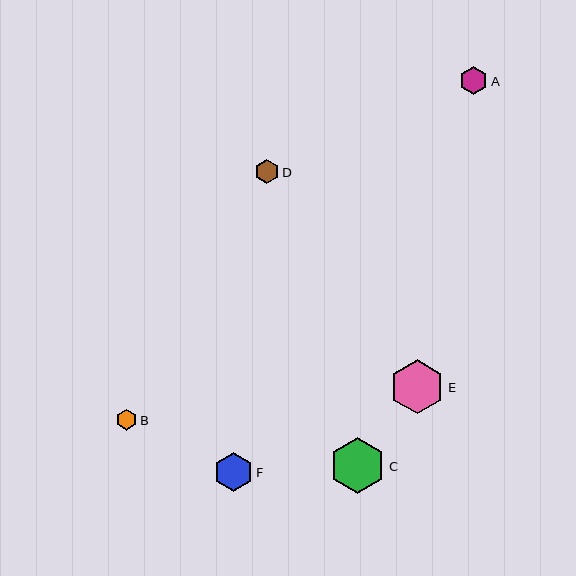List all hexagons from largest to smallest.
From largest to smallest: C, E, F, A, D, B.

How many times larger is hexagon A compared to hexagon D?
Hexagon A is approximately 1.2 times the size of hexagon D.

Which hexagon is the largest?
Hexagon C is the largest with a size of approximately 56 pixels.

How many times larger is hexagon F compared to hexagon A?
Hexagon F is approximately 1.3 times the size of hexagon A.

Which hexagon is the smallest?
Hexagon B is the smallest with a size of approximately 21 pixels.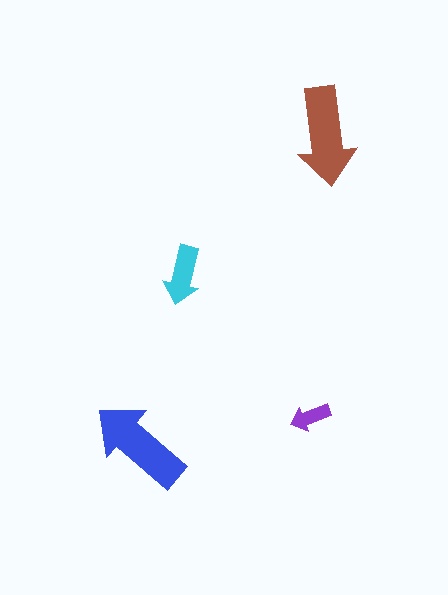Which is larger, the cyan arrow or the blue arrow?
The blue one.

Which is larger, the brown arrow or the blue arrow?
The blue one.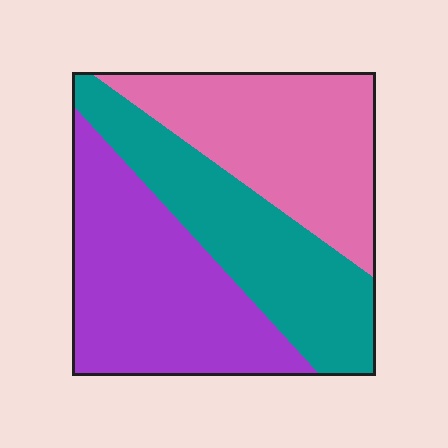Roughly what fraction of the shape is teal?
Teal covers around 30% of the shape.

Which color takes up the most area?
Purple, at roughly 35%.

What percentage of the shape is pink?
Pink takes up about one third (1/3) of the shape.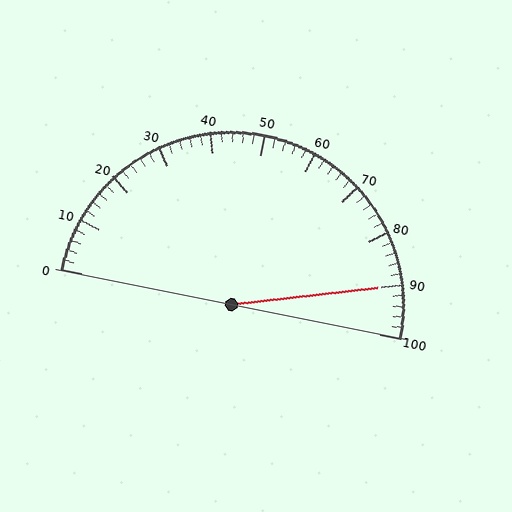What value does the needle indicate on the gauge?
The needle indicates approximately 90.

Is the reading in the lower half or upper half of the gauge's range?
The reading is in the upper half of the range (0 to 100).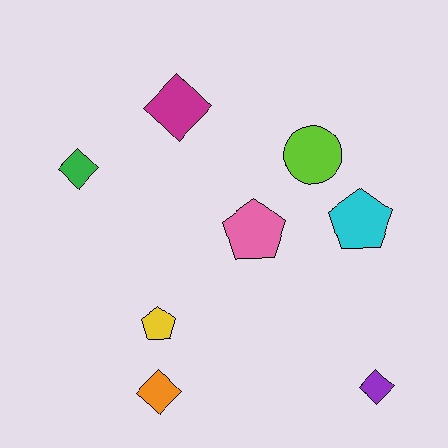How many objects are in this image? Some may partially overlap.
There are 8 objects.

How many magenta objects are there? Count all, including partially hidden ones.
There is 1 magenta object.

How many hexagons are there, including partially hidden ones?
There are no hexagons.